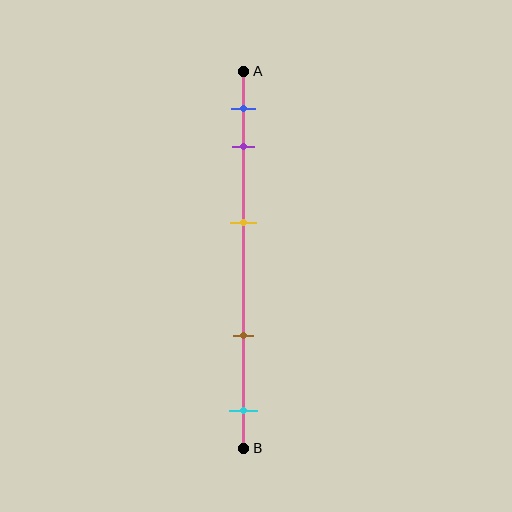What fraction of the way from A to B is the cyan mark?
The cyan mark is approximately 90% (0.9) of the way from A to B.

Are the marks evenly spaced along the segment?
No, the marks are not evenly spaced.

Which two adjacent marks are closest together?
The blue and purple marks are the closest adjacent pair.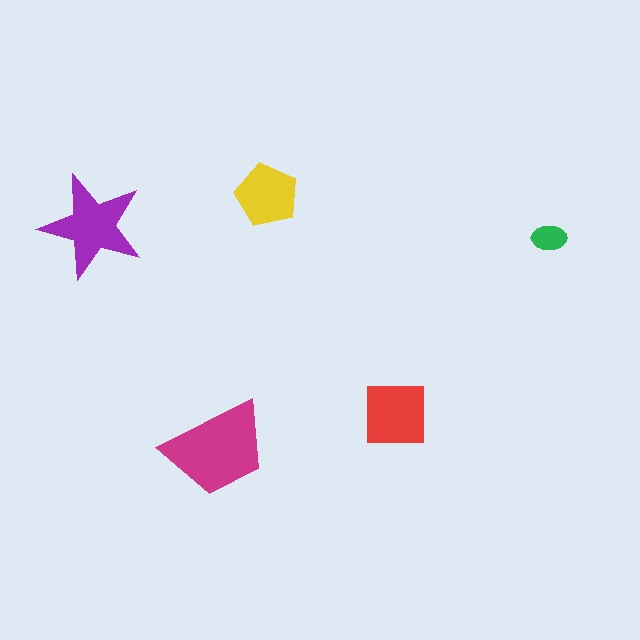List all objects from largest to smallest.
The magenta trapezoid, the purple star, the red square, the yellow pentagon, the green ellipse.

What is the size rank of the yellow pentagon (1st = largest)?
4th.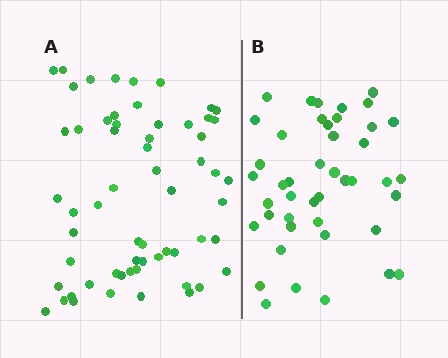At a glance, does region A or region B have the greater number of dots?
Region A (the left region) has more dots.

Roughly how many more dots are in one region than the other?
Region A has approximately 15 more dots than region B.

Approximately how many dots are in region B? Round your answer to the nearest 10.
About 40 dots. (The exact count is 44, which rounds to 40.)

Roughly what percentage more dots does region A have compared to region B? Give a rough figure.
About 35% more.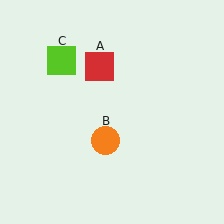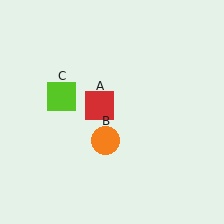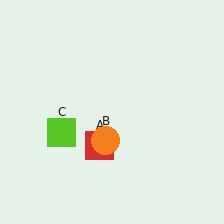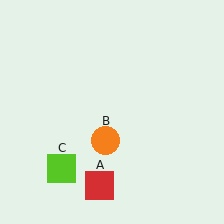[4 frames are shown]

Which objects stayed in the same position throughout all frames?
Orange circle (object B) remained stationary.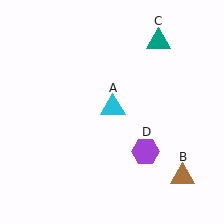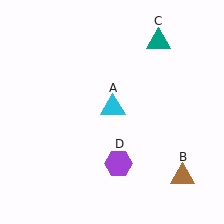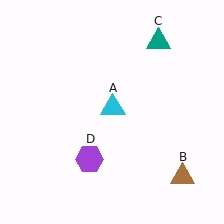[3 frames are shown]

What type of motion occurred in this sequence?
The purple hexagon (object D) rotated clockwise around the center of the scene.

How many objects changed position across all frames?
1 object changed position: purple hexagon (object D).